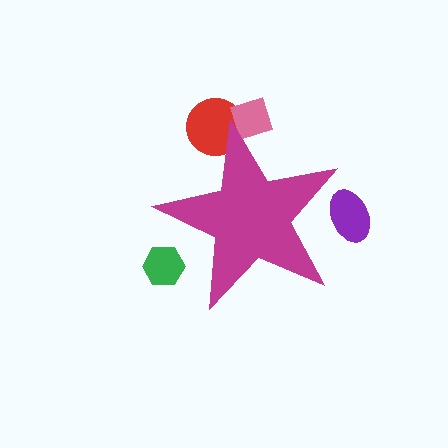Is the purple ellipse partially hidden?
Yes, the purple ellipse is partially hidden behind the magenta star.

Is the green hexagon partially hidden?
Yes, the green hexagon is partially hidden behind the magenta star.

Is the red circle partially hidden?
Yes, the red circle is partially hidden behind the magenta star.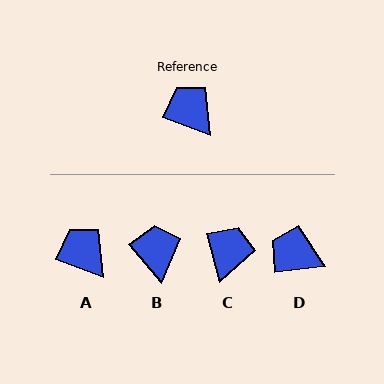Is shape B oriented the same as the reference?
No, it is off by about 29 degrees.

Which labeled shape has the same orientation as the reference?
A.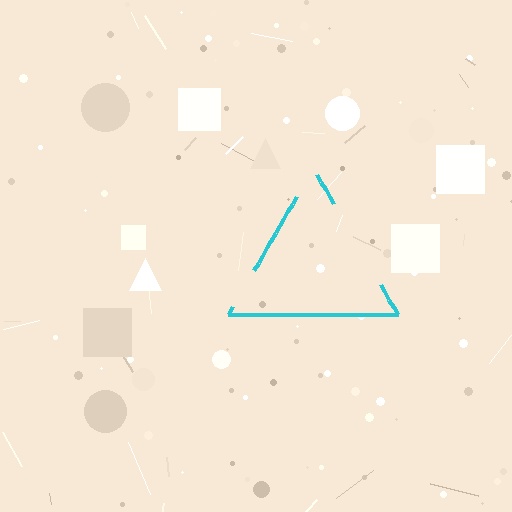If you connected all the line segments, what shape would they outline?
They would outline a triangle.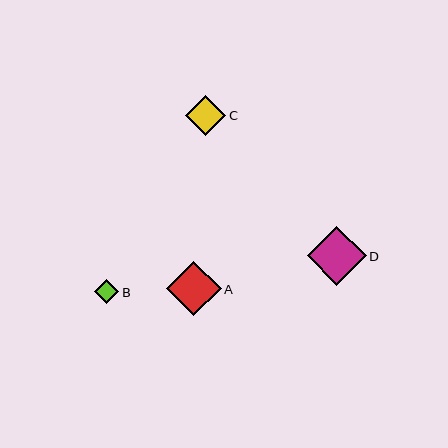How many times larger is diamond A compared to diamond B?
Diamond A is approximately 2.3 times the size of diamond B.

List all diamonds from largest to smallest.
From largest to smallest: D, A, C, B.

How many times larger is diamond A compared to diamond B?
Diamond A is approximately 2.3 times the size of diamond B.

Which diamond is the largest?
Diamond D is the largest with a size of approximately 59 pixels.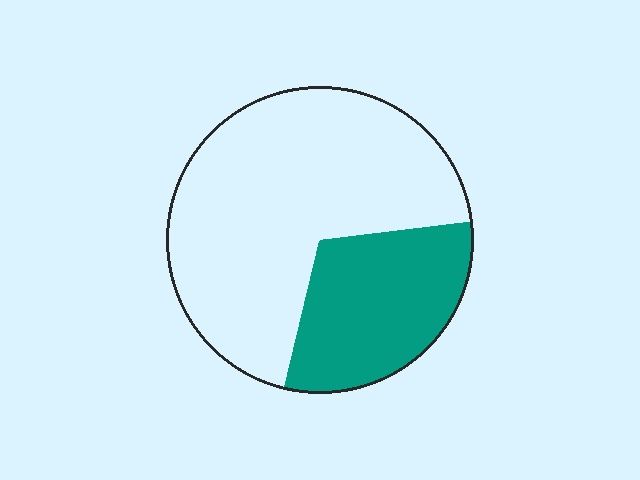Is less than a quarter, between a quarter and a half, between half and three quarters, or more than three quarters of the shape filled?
Between a quarter and a half.